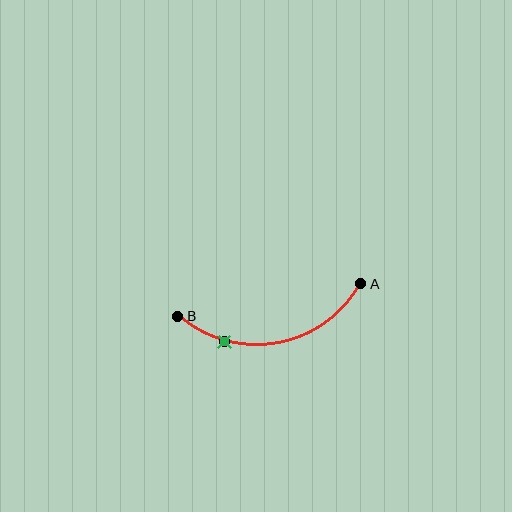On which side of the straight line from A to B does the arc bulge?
The arc bulges below the straight line connecting A and B.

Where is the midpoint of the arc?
The arc midpoint is the point on the curve farthest from the straight line joining A and B. It sits below that line.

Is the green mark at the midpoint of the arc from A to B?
No. The green mark lies on the arc but is closer to endpoint B. The arc midpoint would be at the point on the curve equidistant along the arc from both A and B.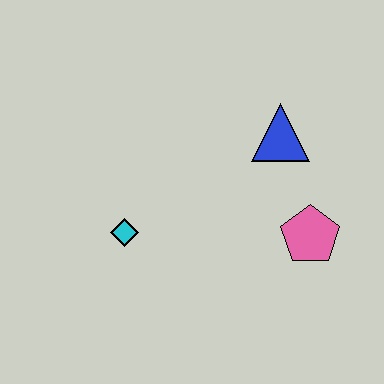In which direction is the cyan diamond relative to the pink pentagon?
The cyan diamond is to the left of the pink pentagon.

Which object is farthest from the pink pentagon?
The cyan diamond is farthest from the pink pentagon.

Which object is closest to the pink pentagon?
The blue triangle is closest to the pink pentagon.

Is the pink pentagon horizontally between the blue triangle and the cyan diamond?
No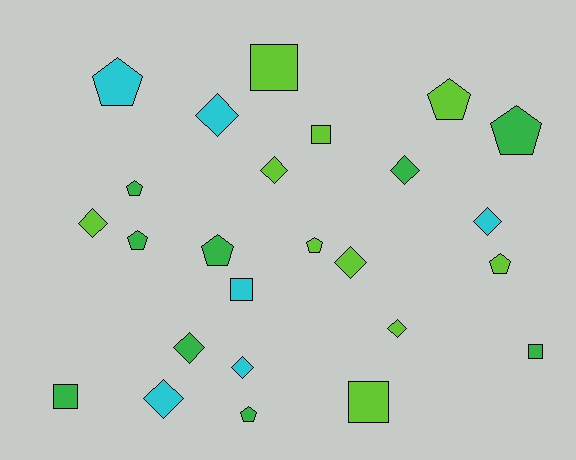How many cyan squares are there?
There is 1 cyan square.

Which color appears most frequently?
Lime, with 10 objects.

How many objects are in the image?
There are 25 objects.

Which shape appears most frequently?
Diamond, with 10 objects.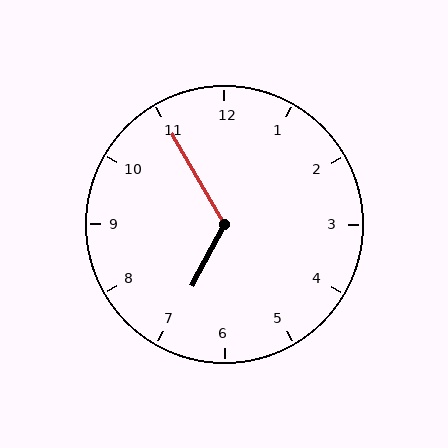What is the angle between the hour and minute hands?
Approximately 122 degrees.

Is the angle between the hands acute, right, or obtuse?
It is obtuse.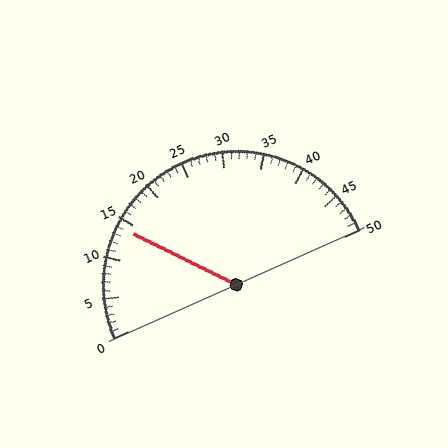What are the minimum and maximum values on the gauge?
The gauge ranges from 0 to 50.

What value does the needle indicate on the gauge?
The needle indicates approximately 14.